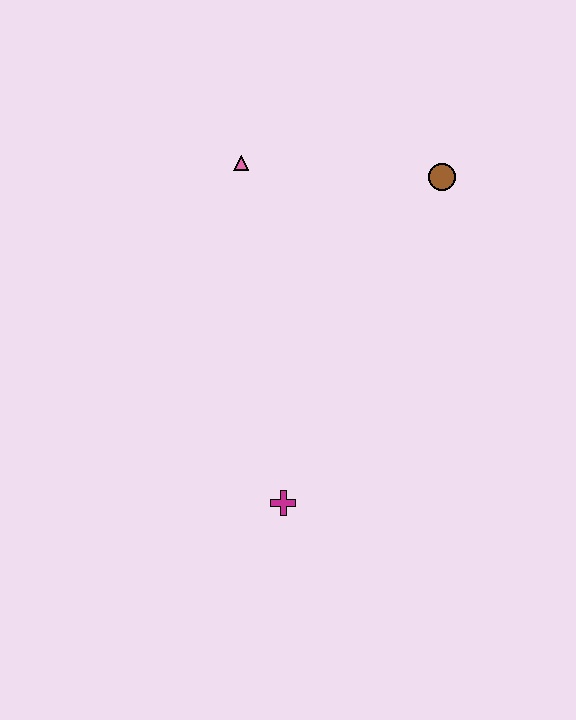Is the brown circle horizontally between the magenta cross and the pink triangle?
No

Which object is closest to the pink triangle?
The brown circle is closest to the pink triangle.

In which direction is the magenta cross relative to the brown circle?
The magenta cross is below the brown circle.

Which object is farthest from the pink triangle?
The magenta cross is farthest from the pink triangle.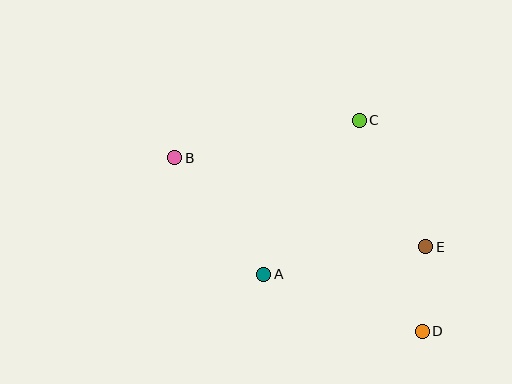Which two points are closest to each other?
Points D and E are closest to each other.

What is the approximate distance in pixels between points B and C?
The distance between B and C is approximately 188 pixels.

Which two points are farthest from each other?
Points B and D are farthest from each other.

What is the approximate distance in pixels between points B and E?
The distance between B and E is approximately 266 pixels.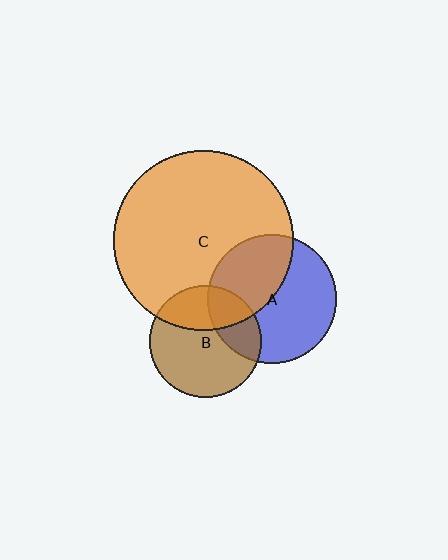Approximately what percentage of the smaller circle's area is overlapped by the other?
Approximately 45%.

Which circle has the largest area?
Circle C (orange).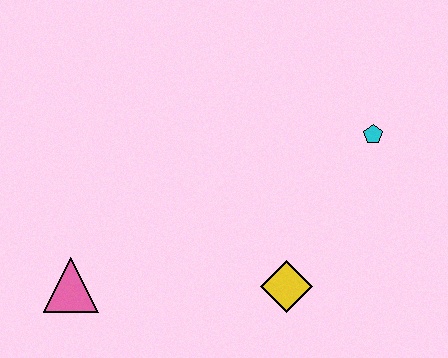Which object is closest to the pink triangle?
The yellow diamond is closest to the pink triangle.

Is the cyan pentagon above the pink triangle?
Yes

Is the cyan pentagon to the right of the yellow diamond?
Yes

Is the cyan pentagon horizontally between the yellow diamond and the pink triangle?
No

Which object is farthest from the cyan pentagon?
The pink triangle is farthest from the cyan pentagon.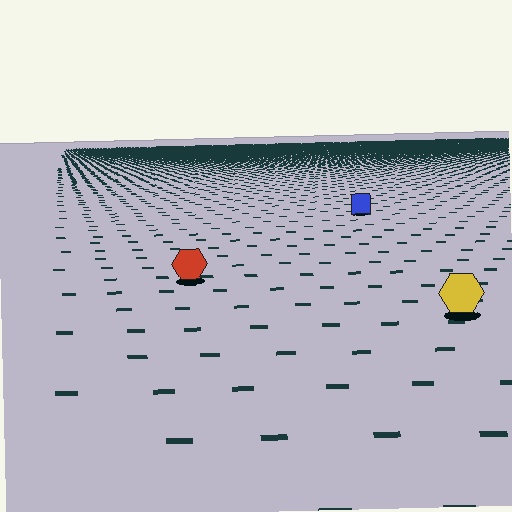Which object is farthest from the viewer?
The blue square is farthest from the viewer. It appears smaller and the ground texture around it is denser.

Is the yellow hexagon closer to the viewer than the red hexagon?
Yes. The yellow hexagon is closer — you can tell from the texture gradient: the ground texture is coarser near it.